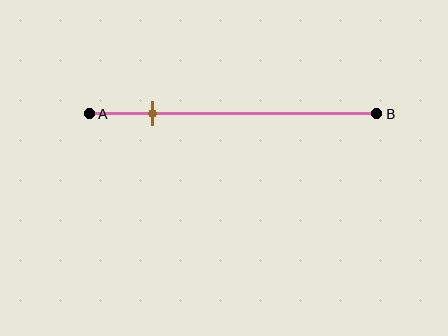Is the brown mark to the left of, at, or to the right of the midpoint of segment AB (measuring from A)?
The brown mark is to the left of the midpoint of segment AB.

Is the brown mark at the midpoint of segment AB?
No, the mark is at about 20% from A, not at the 50% midpoint.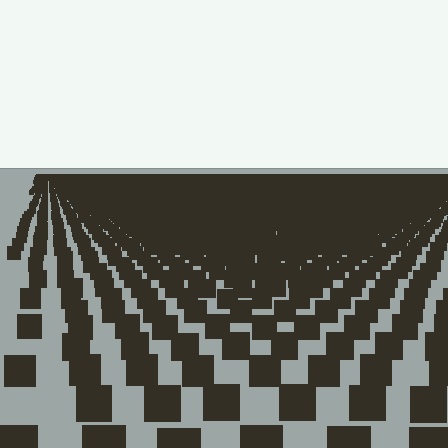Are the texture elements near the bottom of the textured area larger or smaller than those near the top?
Larger. Near the bottom, elements are closer to the viewer and appear at a bigger on-screen size.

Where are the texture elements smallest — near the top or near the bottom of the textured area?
Near the top.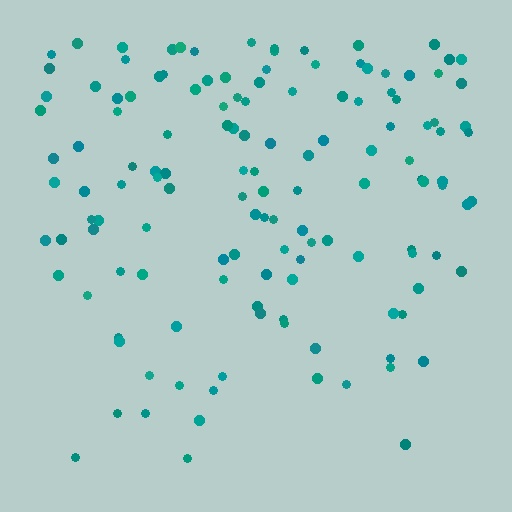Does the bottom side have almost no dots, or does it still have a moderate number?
Still a moderate number, just noticeably fewer than the top.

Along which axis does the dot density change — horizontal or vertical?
Vertical.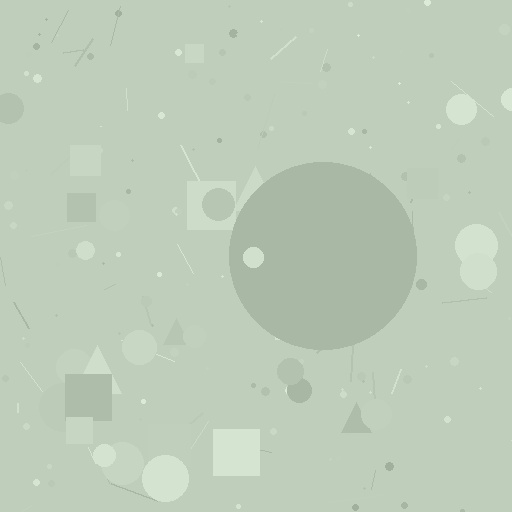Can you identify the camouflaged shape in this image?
The camouflaged shape is a circle.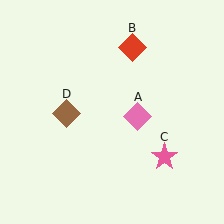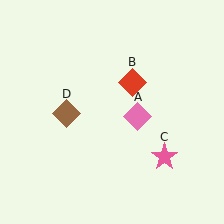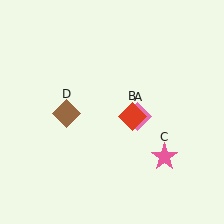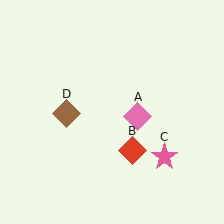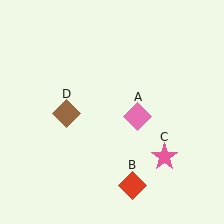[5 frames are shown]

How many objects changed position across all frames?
1 object changed position: red diamond (object B).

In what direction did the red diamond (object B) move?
The red diamond (object B) moved down.